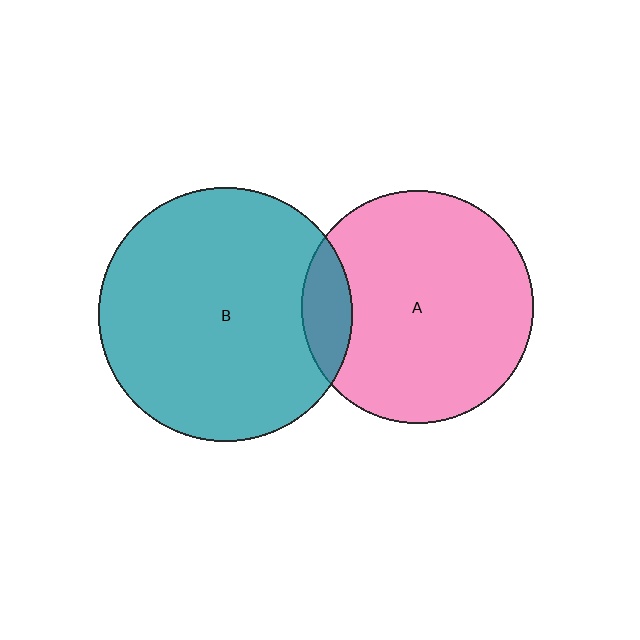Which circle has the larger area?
Circle B (teal).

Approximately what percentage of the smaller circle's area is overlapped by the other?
Approximately 10%.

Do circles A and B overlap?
Yes.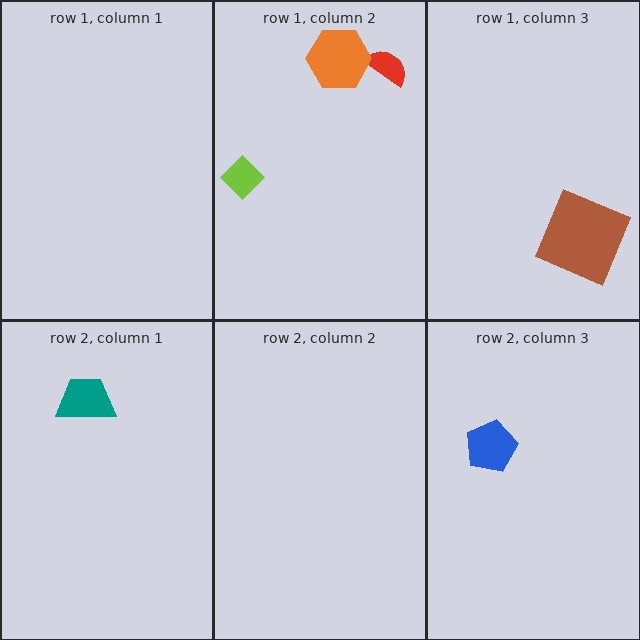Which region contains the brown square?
The row 1, column 3 region.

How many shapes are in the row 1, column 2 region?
3.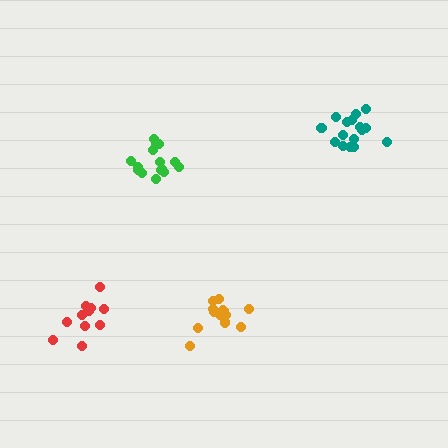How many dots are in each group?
Group 1: 14 dots, Group 2: 16 dots, Group 3: 15 dots, Group 4: 11 dots (56 total).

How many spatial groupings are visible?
There are 4 spatial groupings.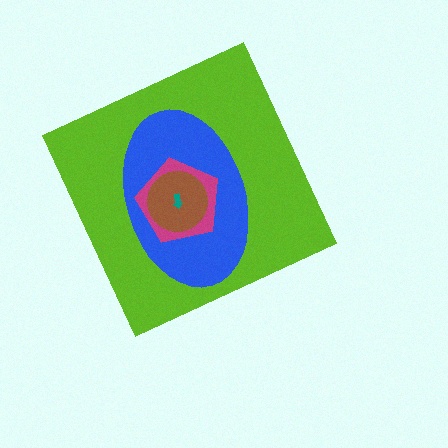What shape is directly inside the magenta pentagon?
The brown circle.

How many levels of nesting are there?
5.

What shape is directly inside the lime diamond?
The blue ellipse.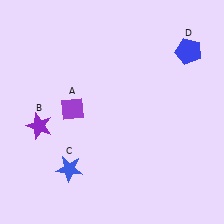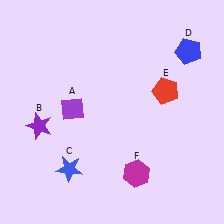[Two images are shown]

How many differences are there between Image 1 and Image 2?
There are 2 differences between the two images.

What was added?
A red pentagon (E), a magenta hexagon (F) were added in Image 2.